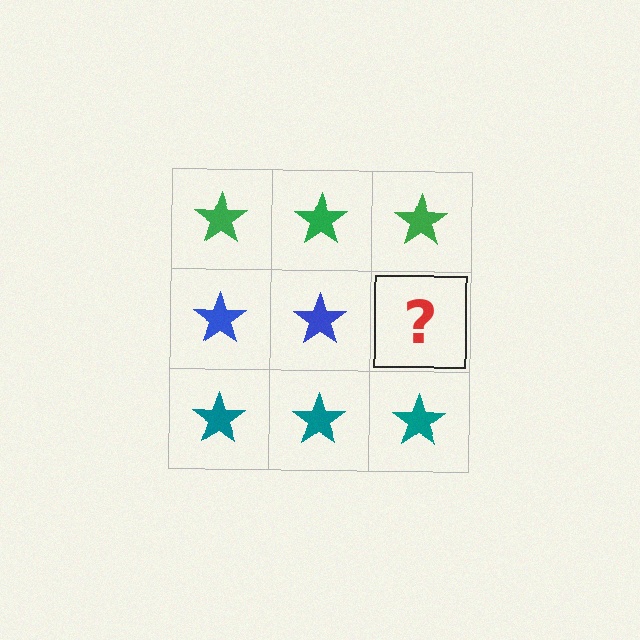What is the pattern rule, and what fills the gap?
The rule is that each row has a consistent color. The gap should be filled with a blue star.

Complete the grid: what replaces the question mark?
The question mark should be replaced with a blue star.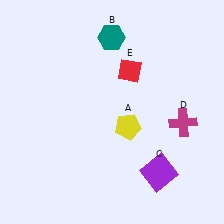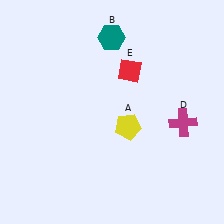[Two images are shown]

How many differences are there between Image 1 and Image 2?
There is 1 difference between the two images.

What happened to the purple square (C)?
The purple square (C) was removed in Image 2. It was in the bottom-right area of Image 1.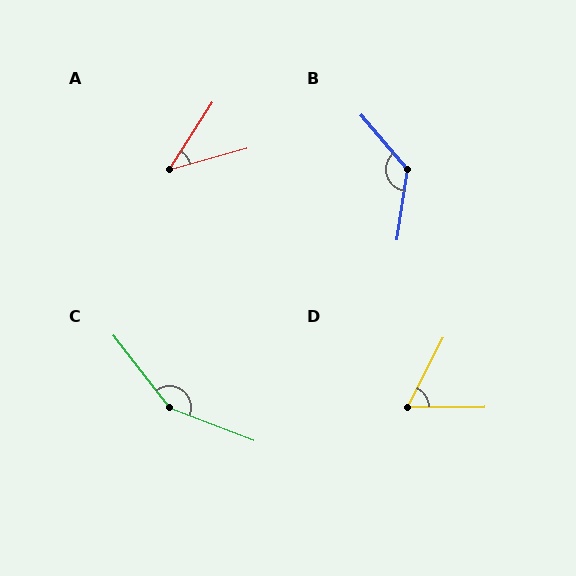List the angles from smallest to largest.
A (42°), D (63°), B (131°), C (149°).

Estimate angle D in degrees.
Approximately 63 degrees.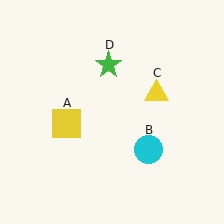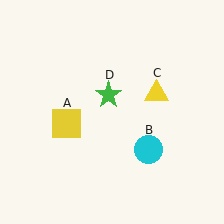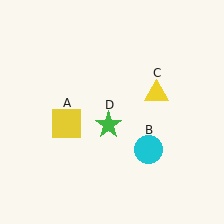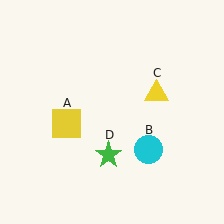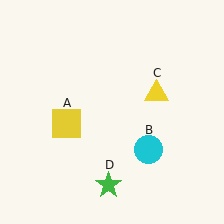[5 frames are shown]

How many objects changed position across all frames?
1 object changed position: green star (object D).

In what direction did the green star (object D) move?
The green star (object D) moved down.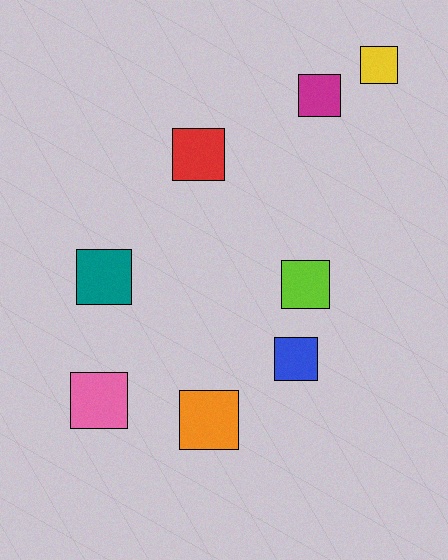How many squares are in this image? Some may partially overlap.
There are 8 squares.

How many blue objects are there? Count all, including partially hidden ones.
There is 1 blue object.